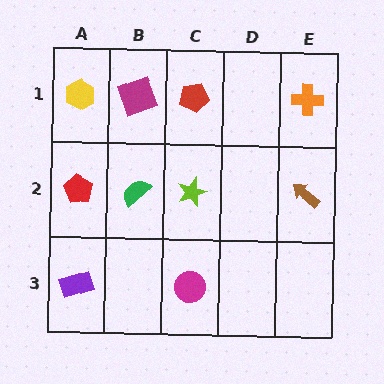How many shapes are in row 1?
4 shapes.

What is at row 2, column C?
A lime star.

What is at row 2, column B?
A green semicircle.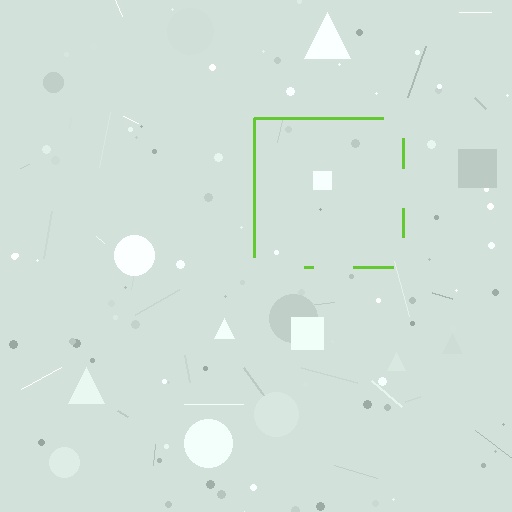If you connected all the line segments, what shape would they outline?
They would outline a square.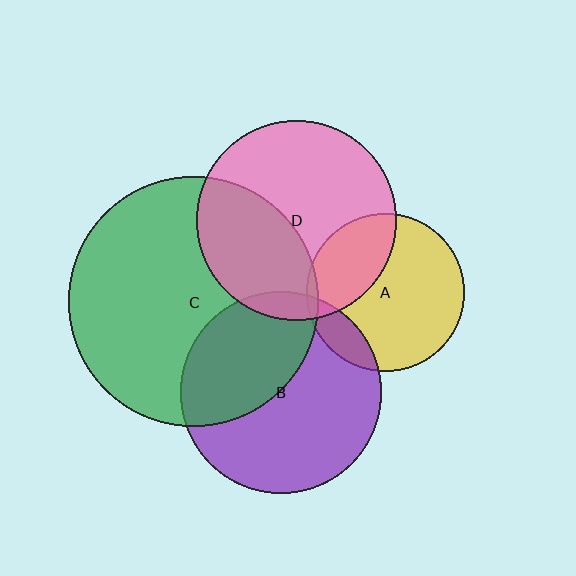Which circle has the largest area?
Circle C (green).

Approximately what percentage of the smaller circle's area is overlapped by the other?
Approximately 5%.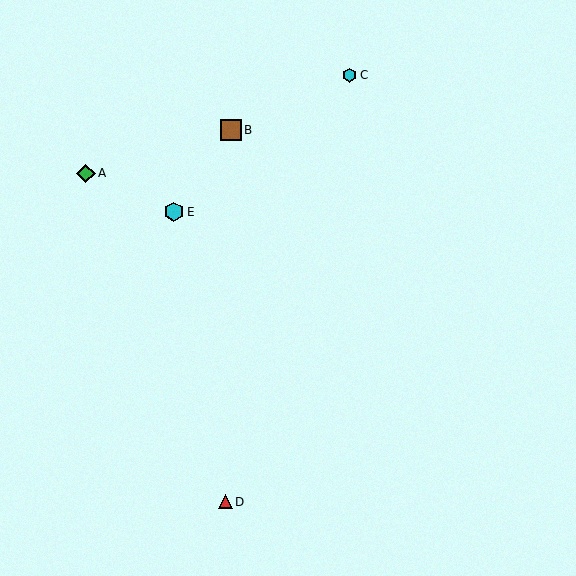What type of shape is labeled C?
Shape C is a cyan hexagon.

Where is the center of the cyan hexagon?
The center of the cyan hexagon is at (174, 212).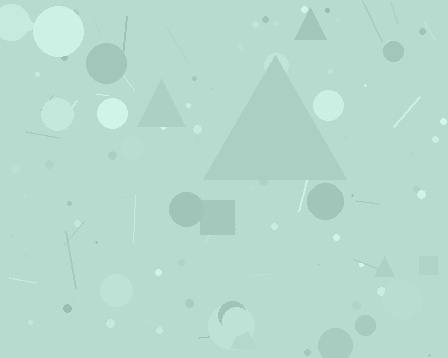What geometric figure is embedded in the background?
A triangle is embedded in the background.